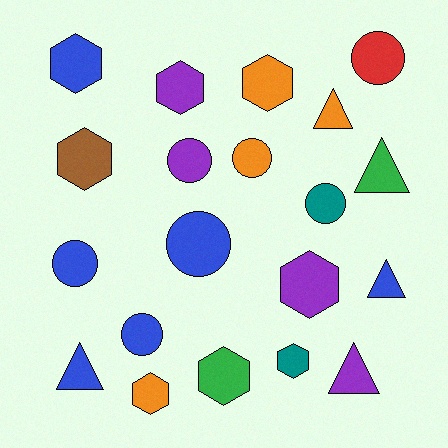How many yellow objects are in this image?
There are no yellow objects.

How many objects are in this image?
There are 20 objects.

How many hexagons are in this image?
There are 8 hexagons.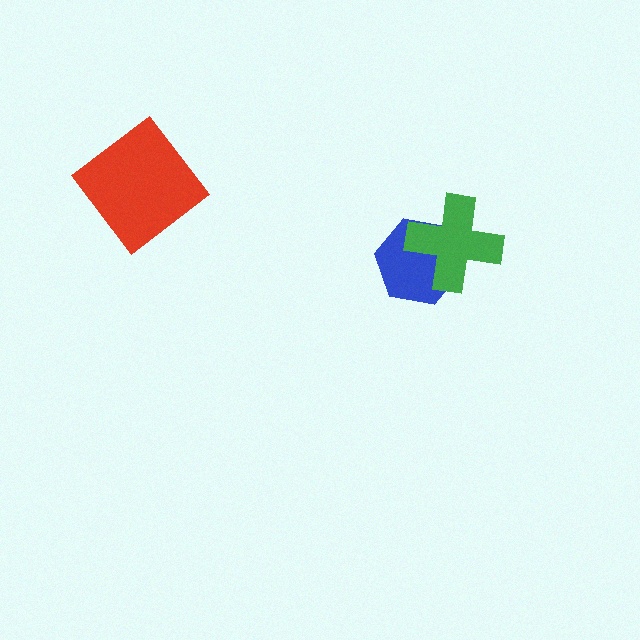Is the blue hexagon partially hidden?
Yes, it is partially covered by another shape.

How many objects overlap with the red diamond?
0 objects overlap with the red diamond.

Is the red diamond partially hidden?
No, no other shape covers it.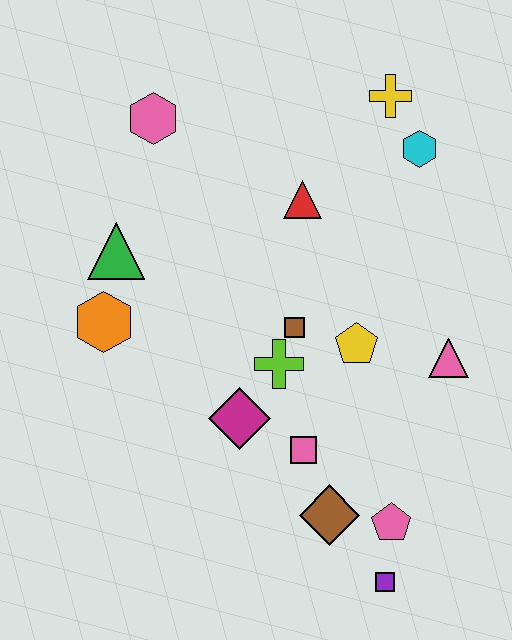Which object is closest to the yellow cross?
The cyan hexagon is closest to the yellow cross.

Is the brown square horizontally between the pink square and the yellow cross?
No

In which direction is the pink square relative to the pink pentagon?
The pink square is to the left of the pink pentagon.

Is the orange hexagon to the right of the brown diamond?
No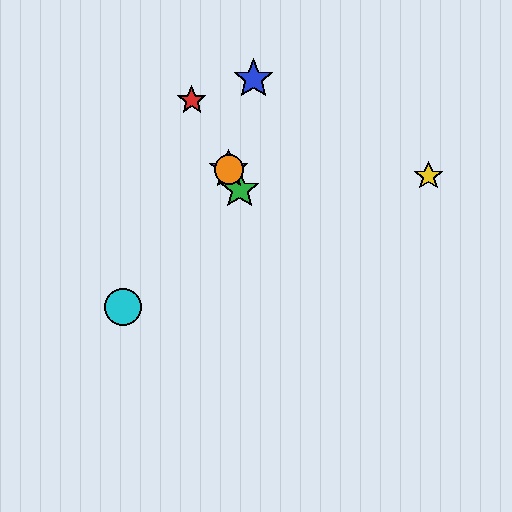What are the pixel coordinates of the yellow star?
The yellow star is at (429, 176).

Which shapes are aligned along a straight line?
The red star, the green star, the purple star, the orange circle are aligned along a straight line.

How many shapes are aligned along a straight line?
4 shapes (the red star, the green star, the purple star, the orange circle) are aligned along a straight line.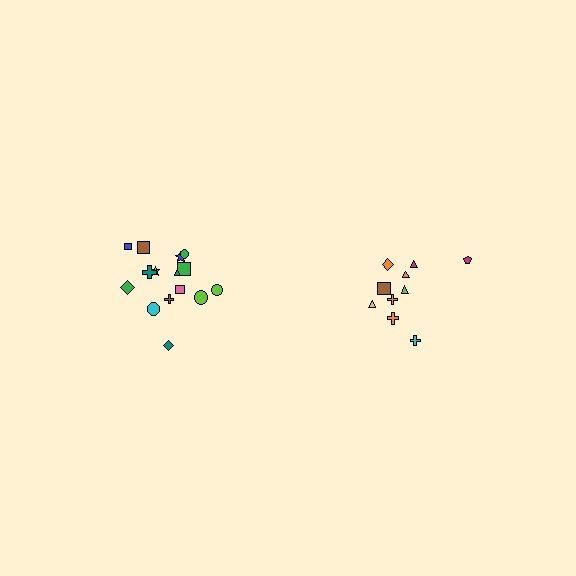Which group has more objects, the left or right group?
The left group.